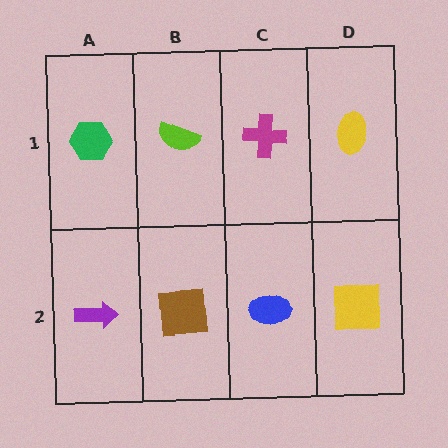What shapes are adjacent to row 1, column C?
A blue ellipse (row 2, column C), a lime semicircle (row 1, column B), a yellow ellipse (row 1, column D).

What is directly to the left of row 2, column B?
A purple arrow.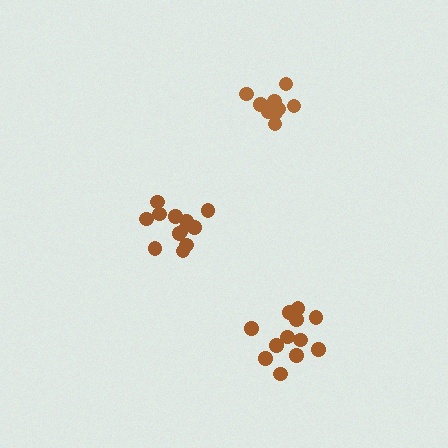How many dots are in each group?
Group 1: 9 dots, Group 2: 12 dots, Group 3: 12 dots (33 total).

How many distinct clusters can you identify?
There are 3 distinct clusters.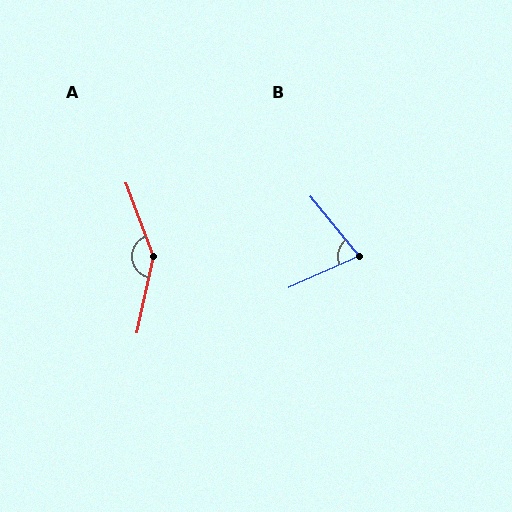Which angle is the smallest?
B, at approximately 74 degrees.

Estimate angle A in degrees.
Approximately 148 degrees.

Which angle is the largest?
A, at approximately 148 degrees.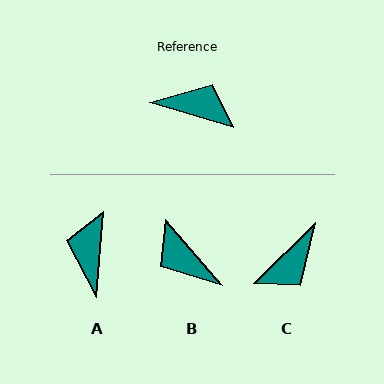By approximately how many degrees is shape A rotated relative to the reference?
Approximately 101 degrees counter-clockwise.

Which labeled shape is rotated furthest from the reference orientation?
B, about 147 degrees away.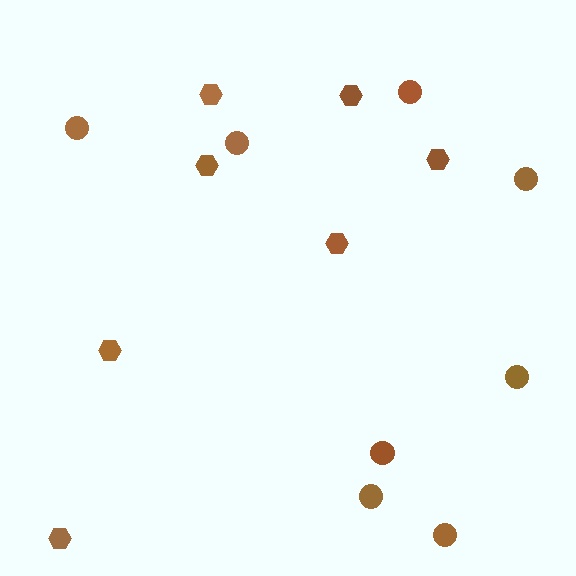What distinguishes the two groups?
There are 2 groups: one group of hexagons (7) and one group of circles (8).